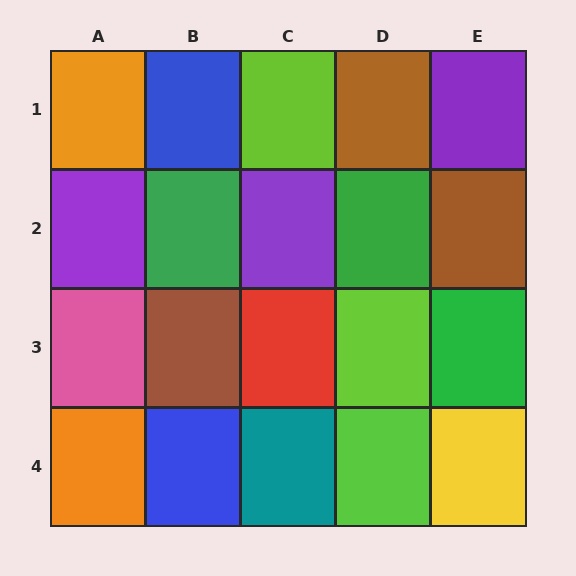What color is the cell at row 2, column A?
Purple.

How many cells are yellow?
1 cell is yellow.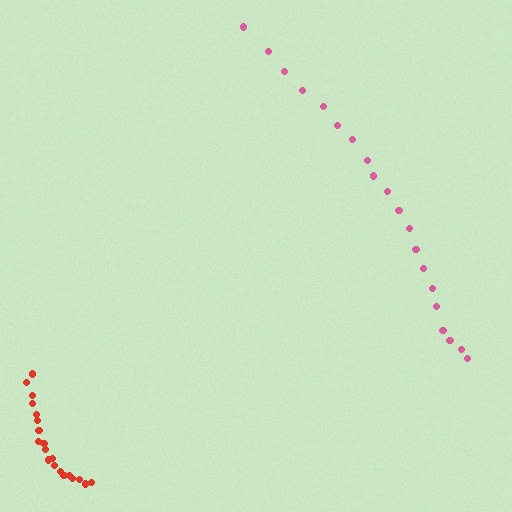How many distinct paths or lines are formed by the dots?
There are 2 distinct paths.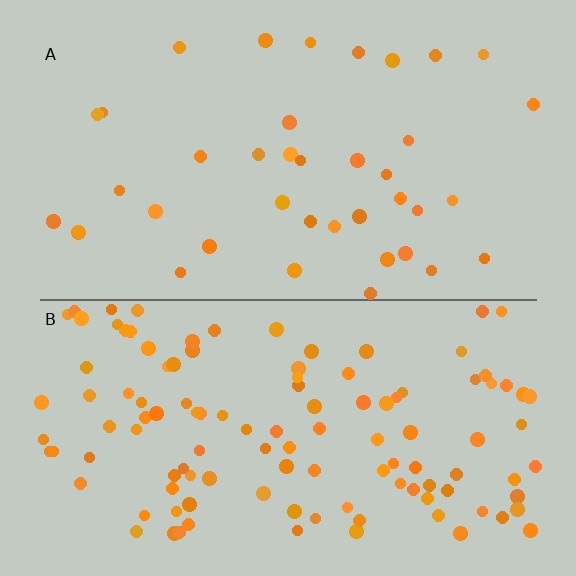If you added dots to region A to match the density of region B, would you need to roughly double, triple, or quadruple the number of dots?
Approximately triple.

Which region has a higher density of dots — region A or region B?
B (the bottom).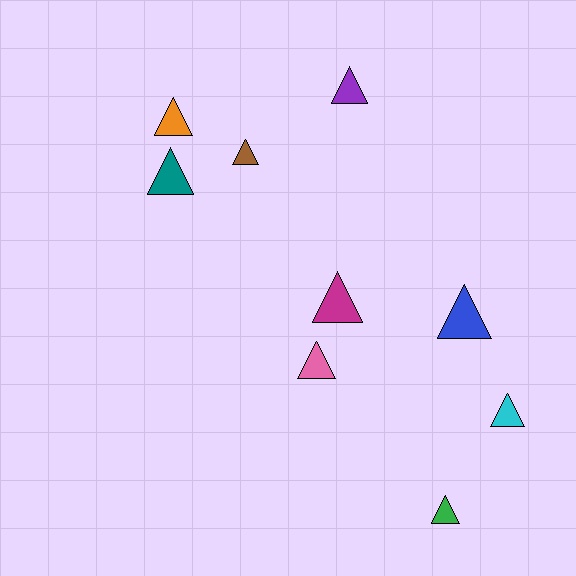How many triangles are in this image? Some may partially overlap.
There are 9 triangles.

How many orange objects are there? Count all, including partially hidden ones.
There is 1 orange object.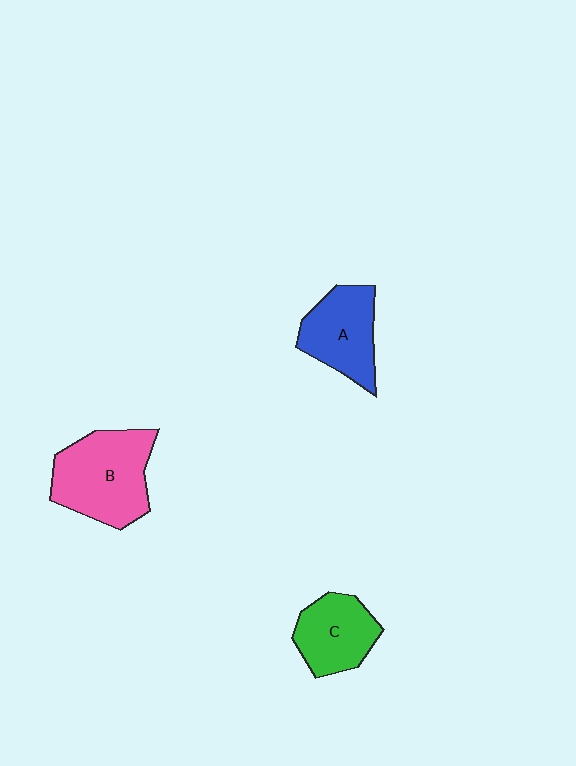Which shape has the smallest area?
Shape C (green).